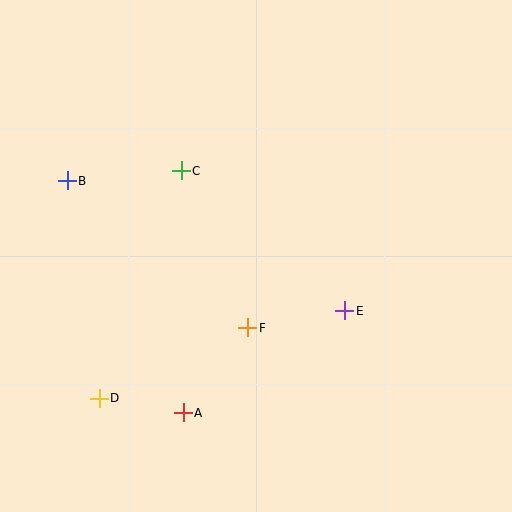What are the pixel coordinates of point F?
Point F is at (248, 328).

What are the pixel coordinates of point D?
Point D is at (99, 398).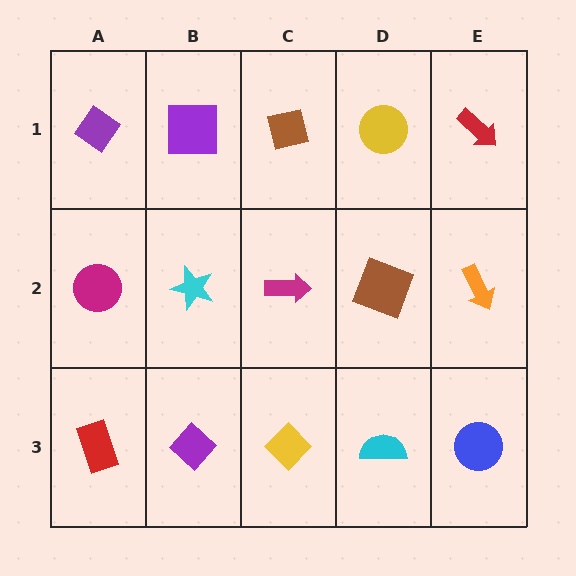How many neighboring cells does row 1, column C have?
3.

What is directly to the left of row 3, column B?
A red rectangle.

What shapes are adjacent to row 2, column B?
A purple square (row 1, column B), a purple diamond (row 3, column B), a magenta circle (row 2, column A), a magenta arrow (row 2, column C).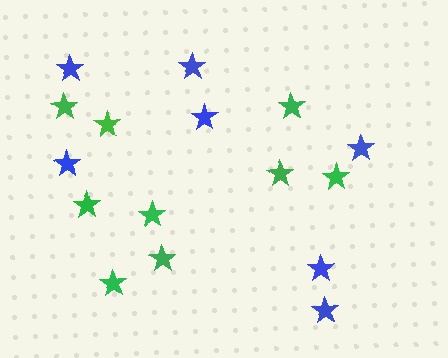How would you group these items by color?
There are 2 groups: one group of green stars (9) and one group of blue stars (7).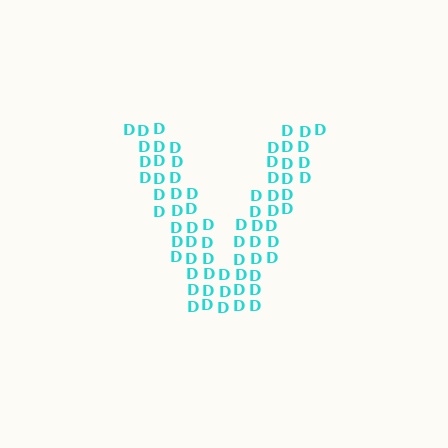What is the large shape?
The large shape is the letter V.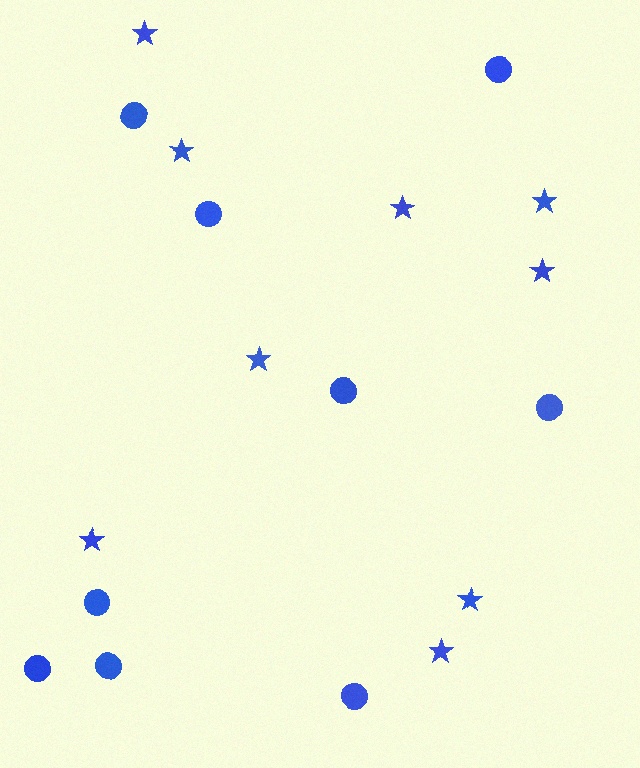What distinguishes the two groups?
There are 2 groups: one group of circles (9) and one group of stars (9).